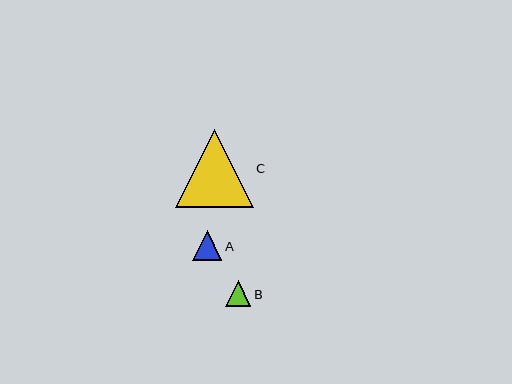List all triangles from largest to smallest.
From largest to smallest: C, A, B.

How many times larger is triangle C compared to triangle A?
Triangle C is approximately 2.6 times the size of triangle A.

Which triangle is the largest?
Triangle C is the largest with a size of approximately 78 pixels.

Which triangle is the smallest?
Triangle B is the smallest with a size of approximately 25 pixels.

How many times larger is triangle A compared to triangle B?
Triangle A is approximately 1.2 times the size of triangle B.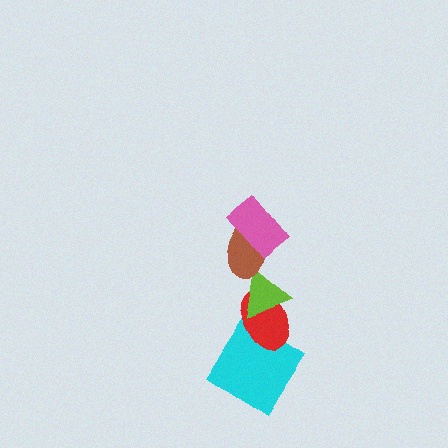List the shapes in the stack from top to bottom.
From top to bottom: the pink rectangle, the brown ellipse, the lime triangle, the red ellipse, the cyan diamond.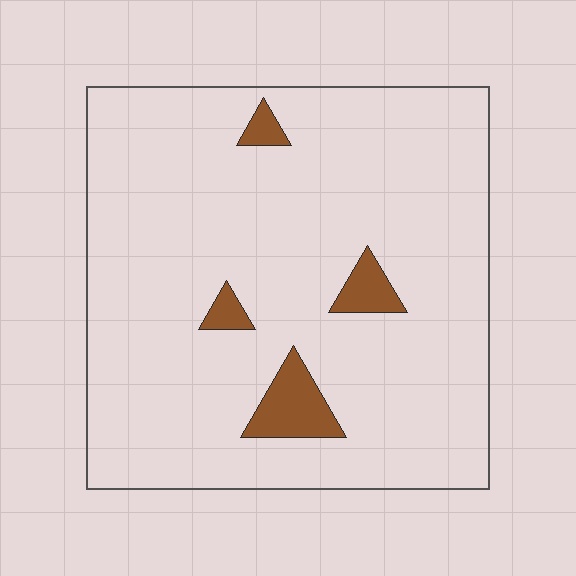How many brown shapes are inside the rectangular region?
4.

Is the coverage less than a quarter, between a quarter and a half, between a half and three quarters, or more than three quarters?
Less than a quarter.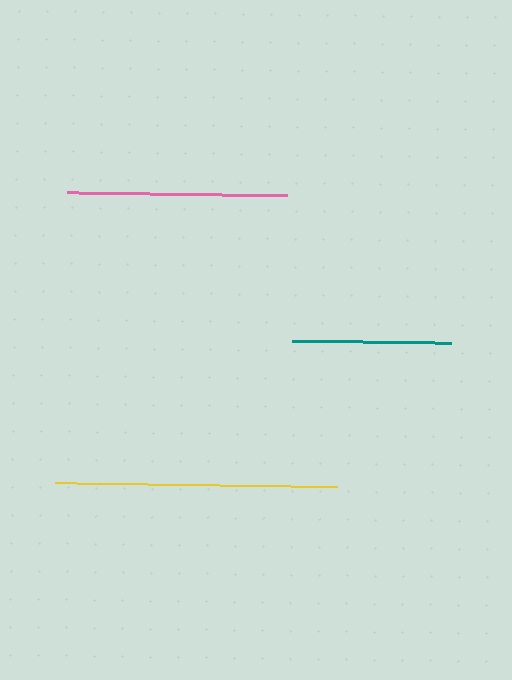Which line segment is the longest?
The yellow line is the longest at approximately 282 pixels.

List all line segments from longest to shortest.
From longest to shortest: yellow, pink, teal.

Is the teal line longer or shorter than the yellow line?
The yellow line is longer than the teal line.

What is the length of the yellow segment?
The yellow segment is approximately 282 pixels long.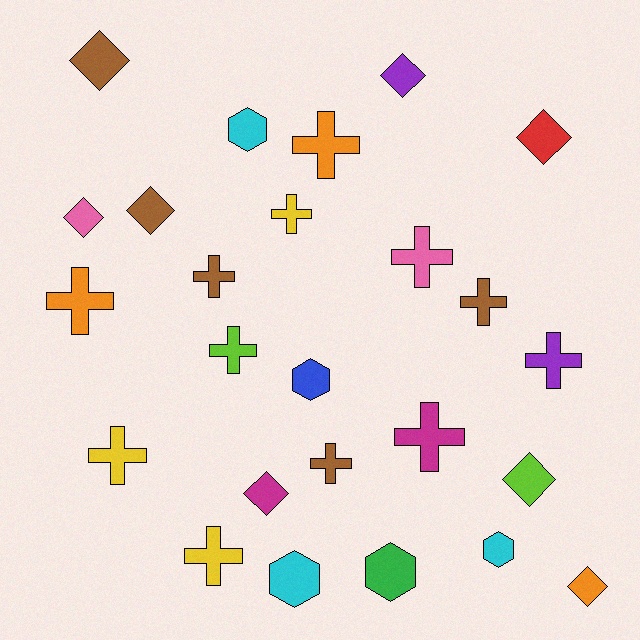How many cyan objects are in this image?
There are 3 cyan objects.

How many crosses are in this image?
There are 12 crosses.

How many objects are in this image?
There are 25 objects.